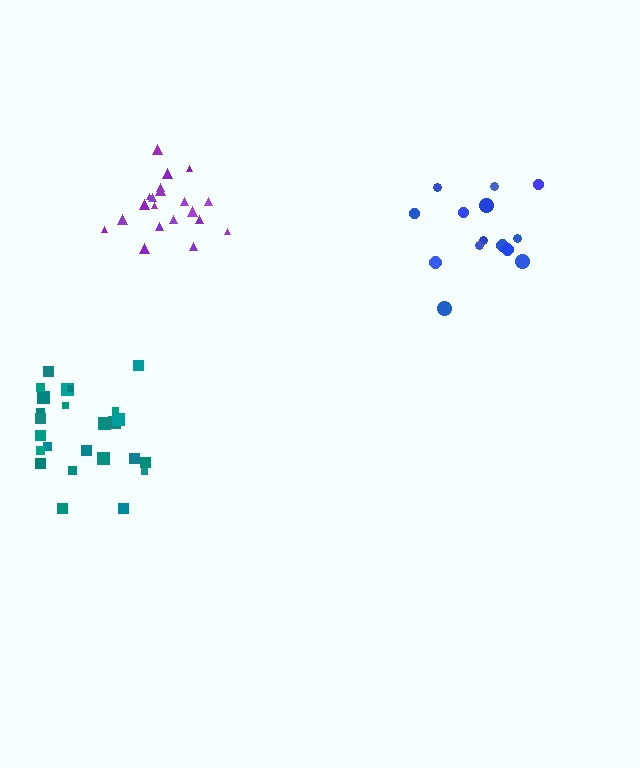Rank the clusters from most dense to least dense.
purple, teal, blue.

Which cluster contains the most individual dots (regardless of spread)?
Teal (26).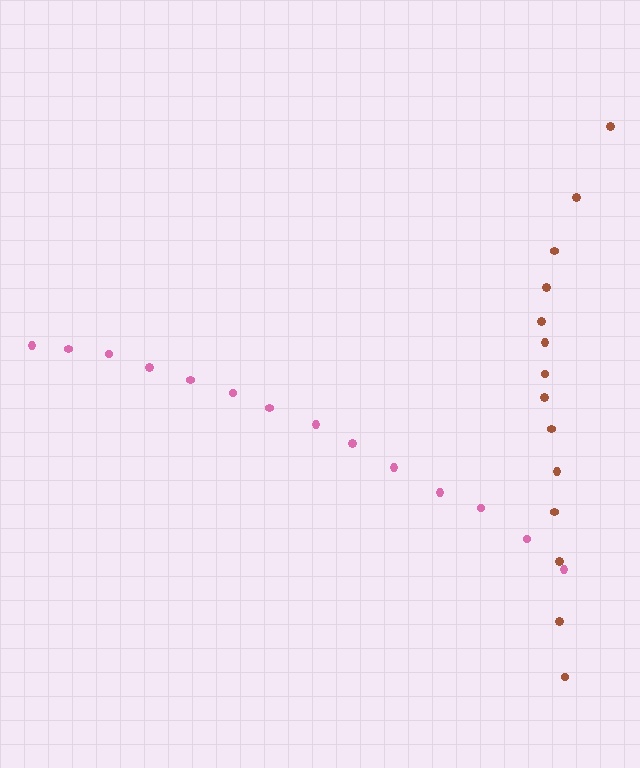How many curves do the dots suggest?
There are 2 distinct paths.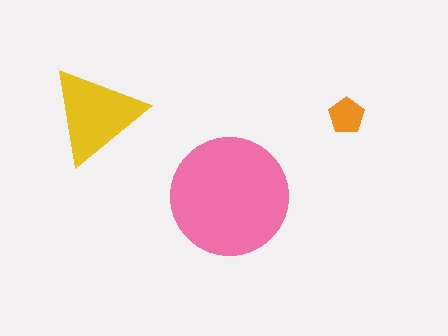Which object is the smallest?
The orange pentagon.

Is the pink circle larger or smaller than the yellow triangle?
Larger.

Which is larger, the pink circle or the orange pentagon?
The pink circle.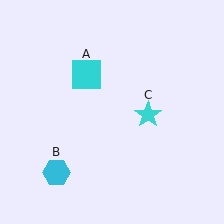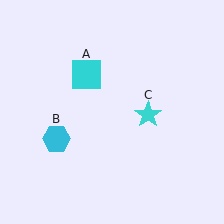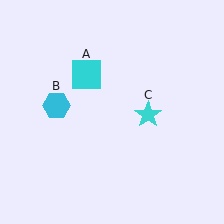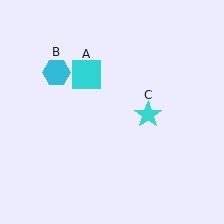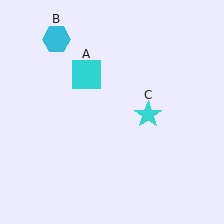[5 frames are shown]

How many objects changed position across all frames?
1 object changed position: cyan hexagon (object B).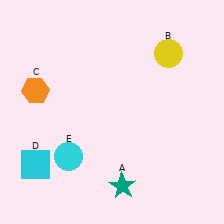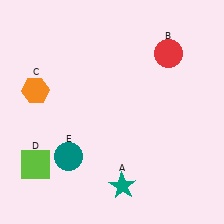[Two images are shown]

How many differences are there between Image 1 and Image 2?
There are 3 differences between the two images.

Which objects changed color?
B changed from yellow to red. D changed from cyan to lime. E changed from cyan to teal.